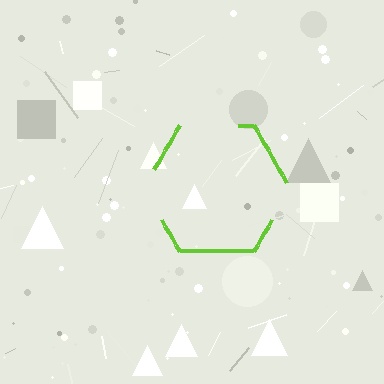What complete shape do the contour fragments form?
The contour fragments form a hexagon.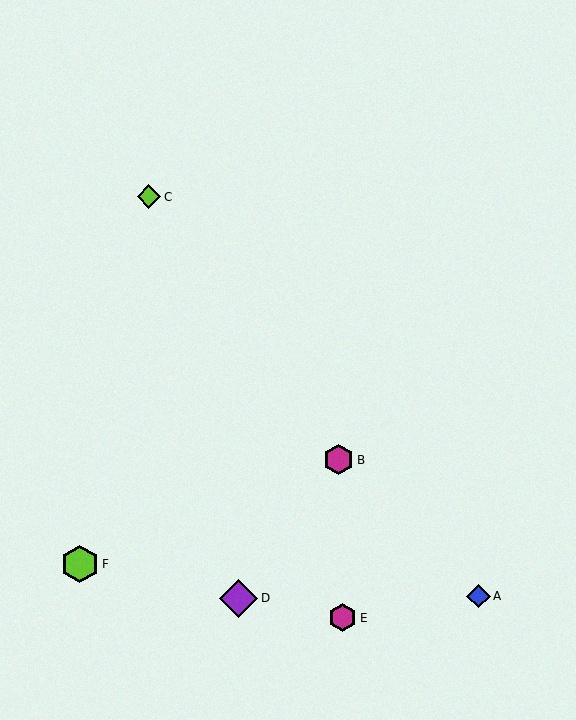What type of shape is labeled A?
Shape A is a blue diamond.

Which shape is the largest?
The purple diamond (labeled D) is the largest.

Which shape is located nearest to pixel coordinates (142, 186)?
The lime diamond (labeled C) at (149, 197) is nearest to that location.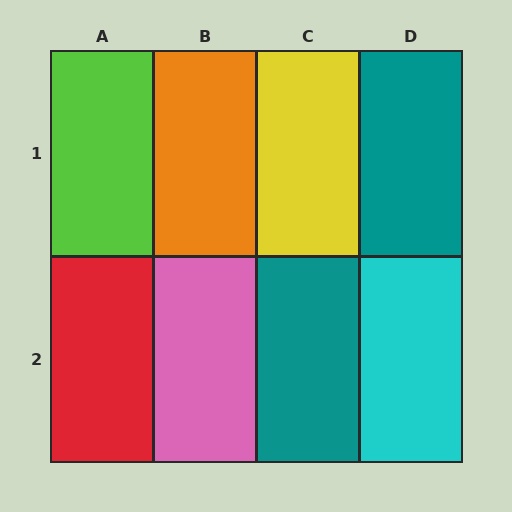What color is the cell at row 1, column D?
Teal.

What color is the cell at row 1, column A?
Lime.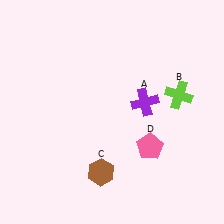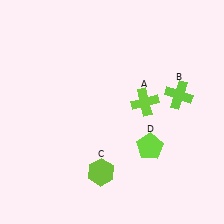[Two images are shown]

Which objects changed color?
A changed from purple to lime. C changed from brown to lime. D changed from pink to lime.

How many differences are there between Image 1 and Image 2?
There are 3 differences between the two images.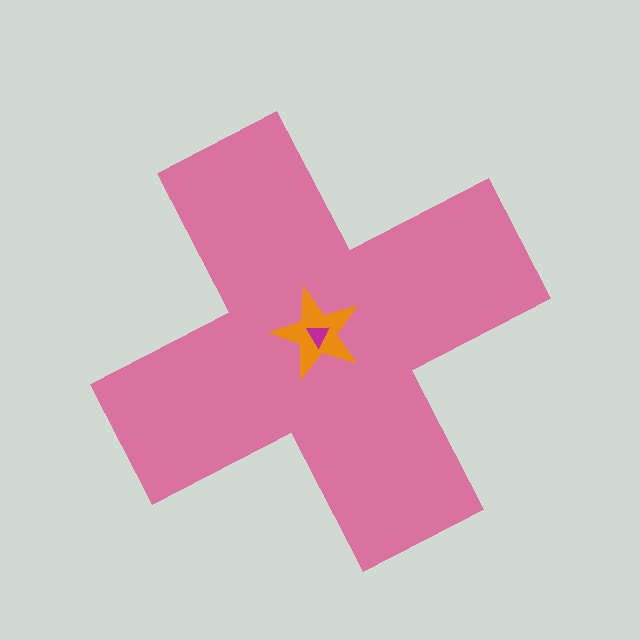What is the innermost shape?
The magenta triangle.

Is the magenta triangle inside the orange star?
Yes.